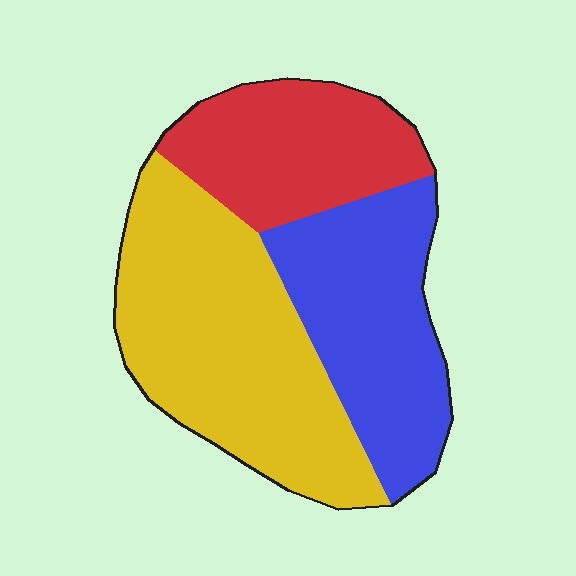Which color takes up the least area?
Red, at roughly 25%.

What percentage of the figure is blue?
Blue covers 31% of the figure.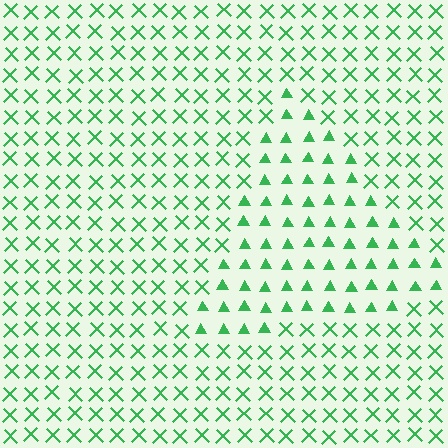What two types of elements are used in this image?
The image uses triangles inside the triangle region and X marks outside it.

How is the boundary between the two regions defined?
The boundary is defined by a change in element shape: triangles inside vs. X marks outside. All elements share the same color and spacing.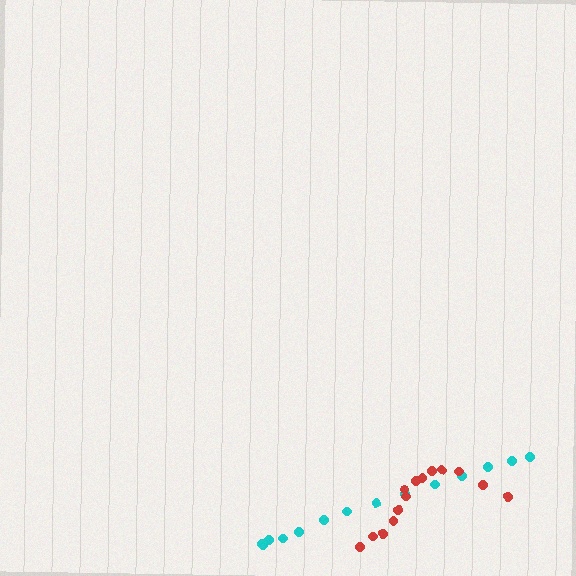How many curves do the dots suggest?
There are 2 distinct paths.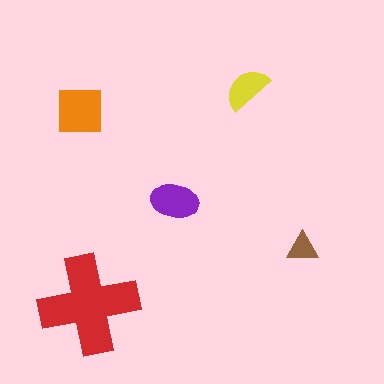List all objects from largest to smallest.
The red cross, the orange square, the purple ellipse, the yellow semicircle, the brown triangle.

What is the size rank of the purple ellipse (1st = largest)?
3rd.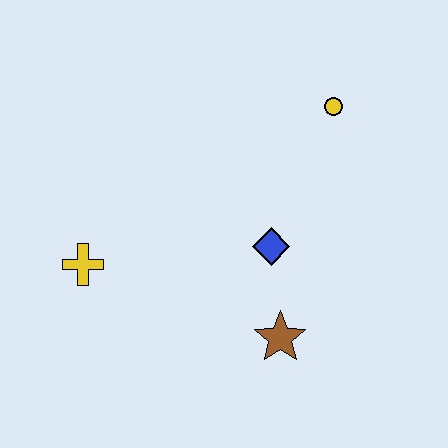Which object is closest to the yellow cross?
The blue diamond is closest to the yellow cross.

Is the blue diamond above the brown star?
Yes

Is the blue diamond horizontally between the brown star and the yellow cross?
Yes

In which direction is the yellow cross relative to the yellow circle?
The yellow cross is to the left of the yellow circle.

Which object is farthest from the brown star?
The yellow circle is farthest from the brown star.